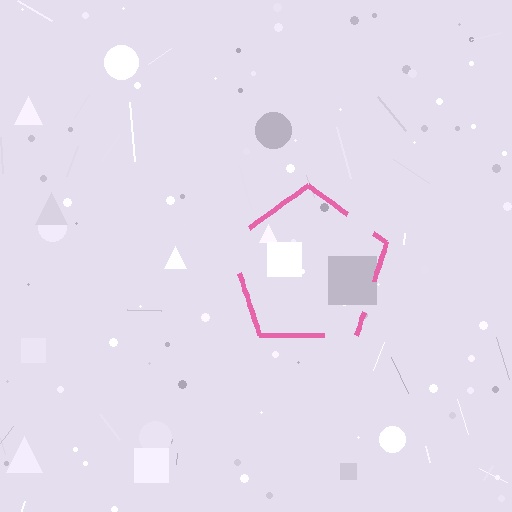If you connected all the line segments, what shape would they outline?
They would outline a pentagon.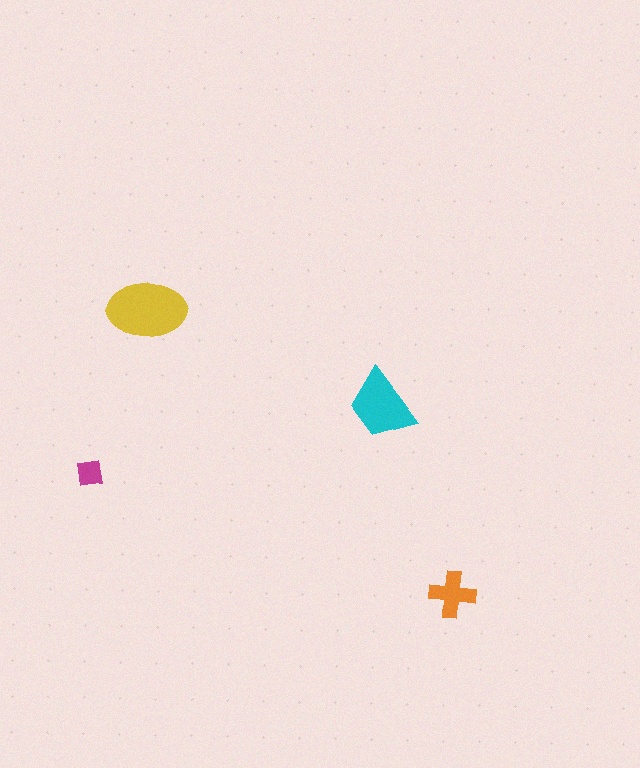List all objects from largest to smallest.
The yellow ellipse, the cyan trapezoid, the orange cross, the magenta square.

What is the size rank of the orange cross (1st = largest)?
3rd.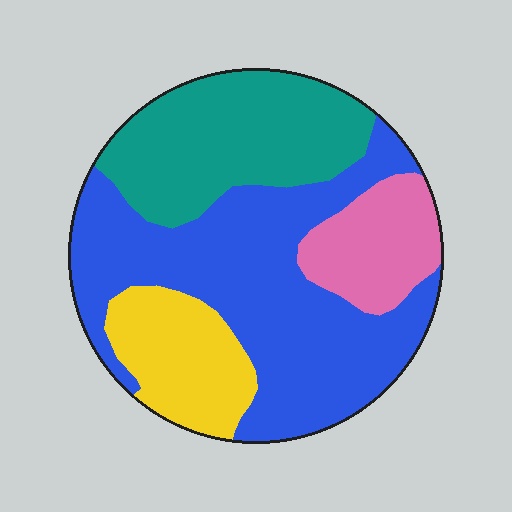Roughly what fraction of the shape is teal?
Teal takes up about one quarter (1/4) of the shape.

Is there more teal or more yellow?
Teal.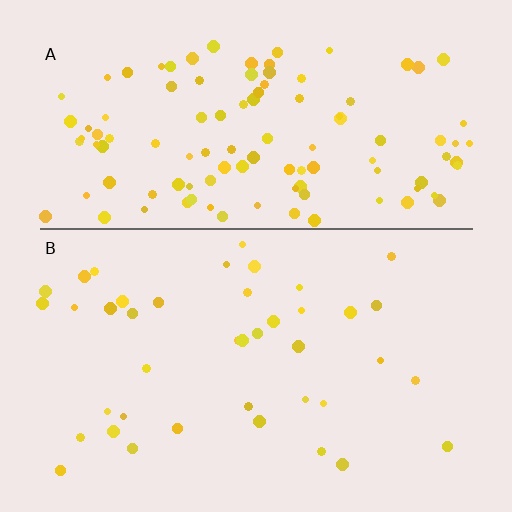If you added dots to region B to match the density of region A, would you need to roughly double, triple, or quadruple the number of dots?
Approximately triple.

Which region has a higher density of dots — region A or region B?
A (the top).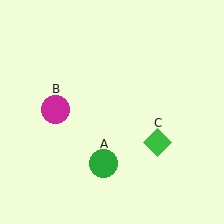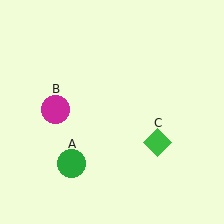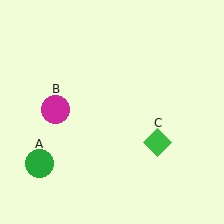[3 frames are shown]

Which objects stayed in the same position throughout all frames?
Magenta circle (object B) and green diamond (object C) remained stationary.